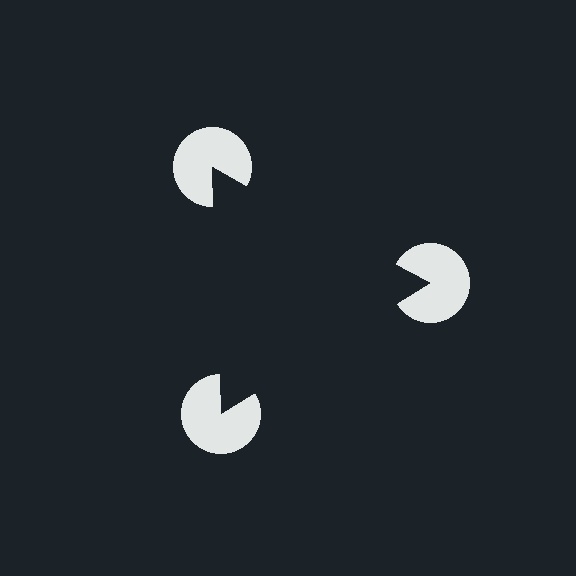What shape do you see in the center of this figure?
An illusory triangle — its edges are inferred from the aligned wedge cuts in the pac-man discs, not physically drawn.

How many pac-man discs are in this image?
There are 3 — one at each vertex of the illusory triangle.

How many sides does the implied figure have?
3 sides.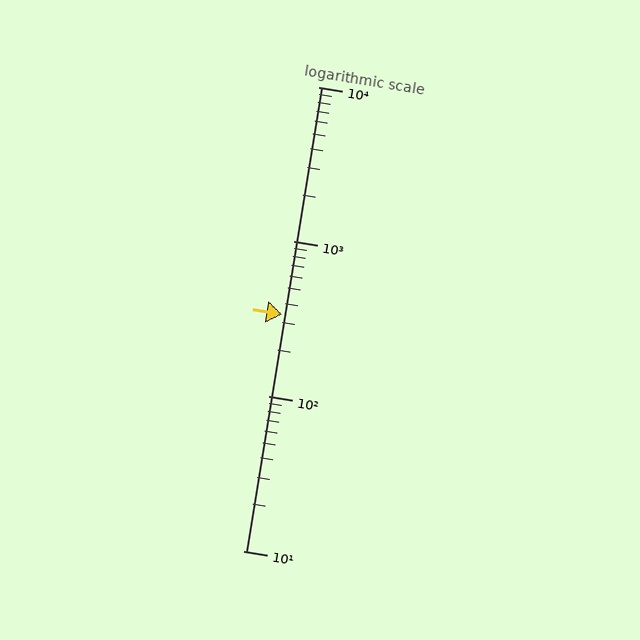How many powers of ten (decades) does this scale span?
The scale spans 3 decades, from 10 to 10000.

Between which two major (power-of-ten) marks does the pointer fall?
The pointer is between 100 and 1000.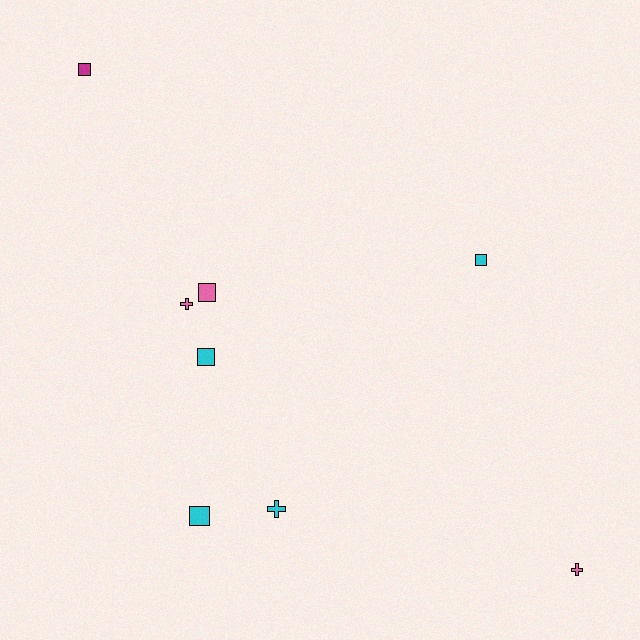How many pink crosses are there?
There are 2 pink crosses.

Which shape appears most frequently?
Square, with 5 objects.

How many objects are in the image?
There are 8 objects.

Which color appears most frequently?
Cyan, with 4 objects.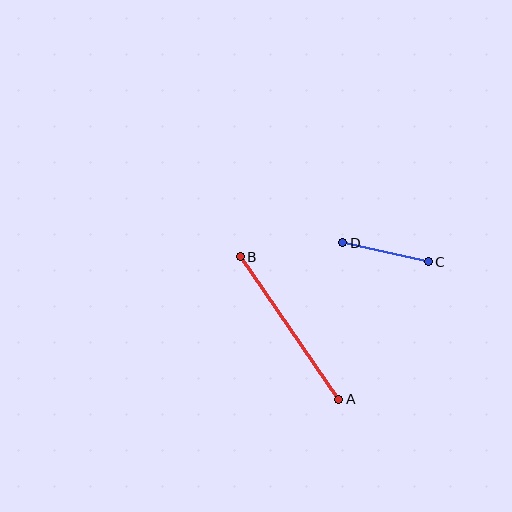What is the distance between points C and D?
The distance is approximately 88 pixels.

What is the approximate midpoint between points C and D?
The midpoint is at approximately (386, 252) pixels.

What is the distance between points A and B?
The distance is approximately 173 pixels.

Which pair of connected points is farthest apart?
Points A and B are farthest apart.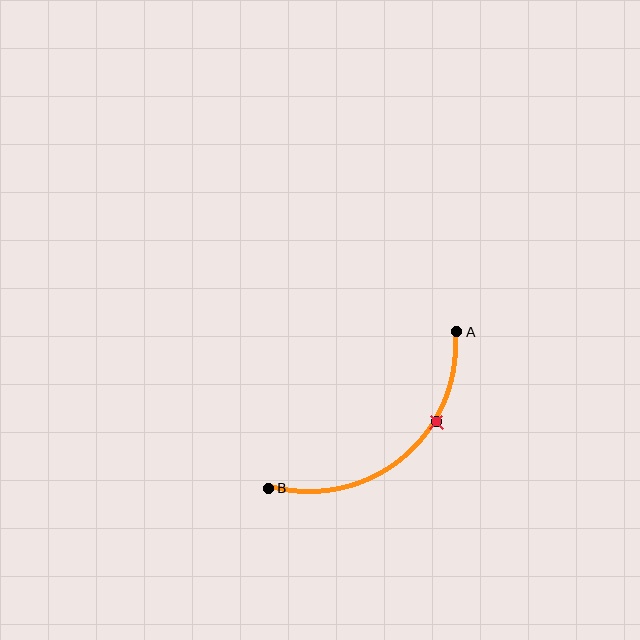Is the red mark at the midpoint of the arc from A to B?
No. The red mark lies on the arc but is closer to endpoint A. The arc midpoint would be at the point on the curve equidistant along the arc from both A and B.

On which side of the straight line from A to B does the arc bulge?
The arc bulges below and to the right of the straight line connecting A and B.